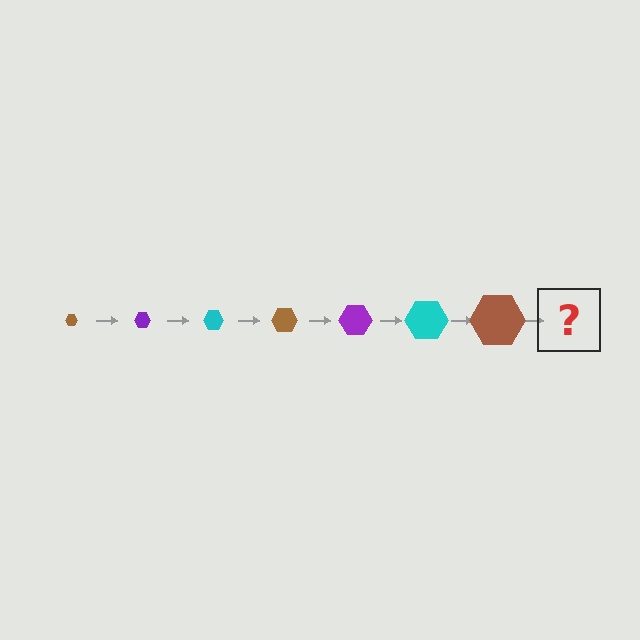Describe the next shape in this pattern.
It should be a purple hexagon, larger than the previous one.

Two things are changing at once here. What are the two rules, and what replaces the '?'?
The two rules are that the hexagon grows larger each step and the color cycles through brown, purple, and cyan. The '?' should be a purple hexagon, larger than the previous one.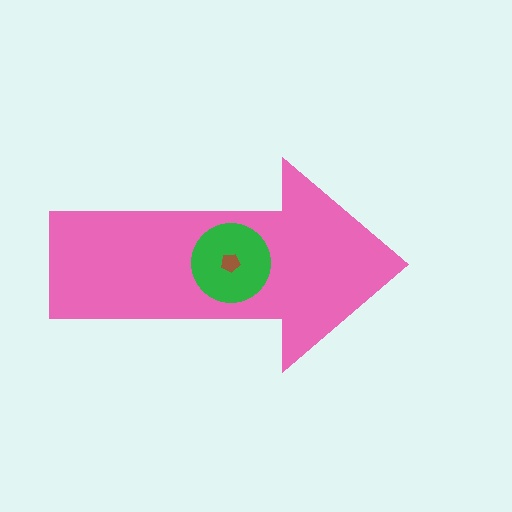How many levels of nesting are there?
3.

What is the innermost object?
The brown pentagon.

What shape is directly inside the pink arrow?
The green circle.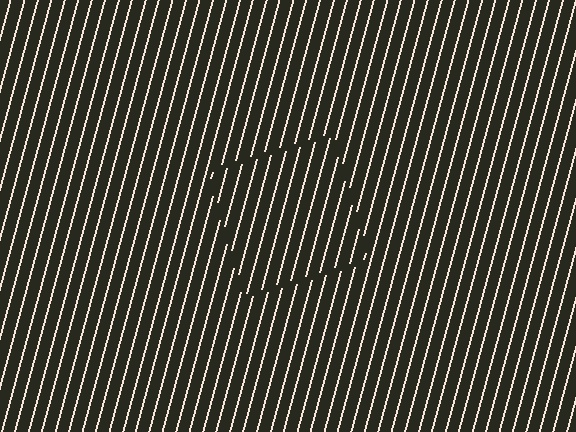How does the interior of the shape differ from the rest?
The interior of the shape contains the same grating, shifted by half a period — the contour is defined by the phase discontinuity where line-ends from the inner and outer gratings abut.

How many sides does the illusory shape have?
4 sides — the line-ends trace a square.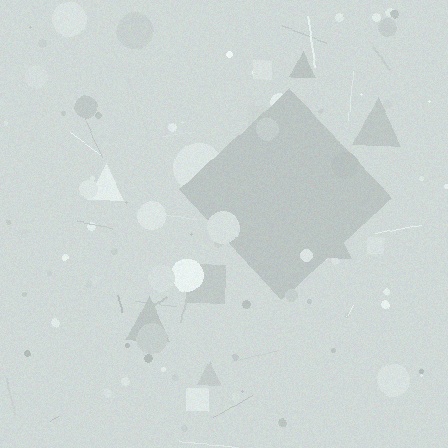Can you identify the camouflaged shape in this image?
The camouflaged shape is a diamond.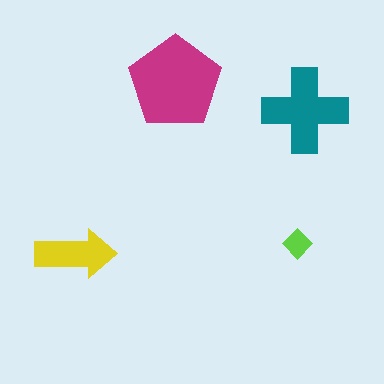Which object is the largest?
The magenta pentagon.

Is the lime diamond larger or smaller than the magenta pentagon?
Smaller.